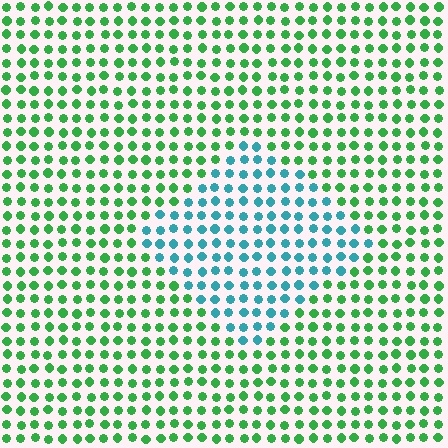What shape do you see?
I see a diamond.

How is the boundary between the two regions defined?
The boundary is defined purely by a slight shift in hue (about 56 degrees). Spacing, size, and orientation are identical on both sides.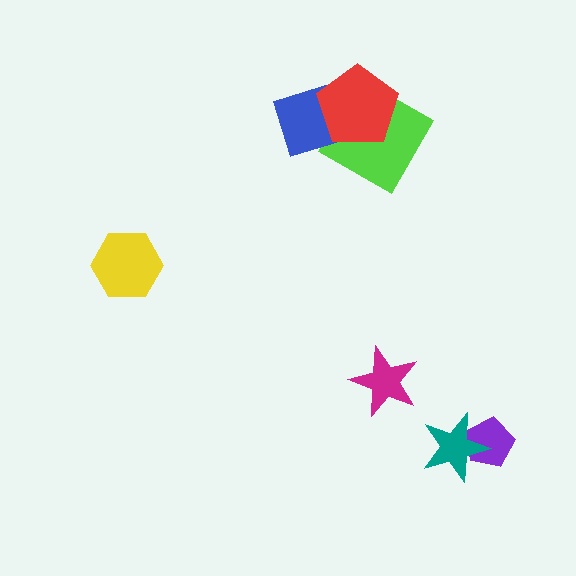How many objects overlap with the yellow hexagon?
0 objects overlap with the yellow hexagon.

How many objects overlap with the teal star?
1 object overlaps with the teal star.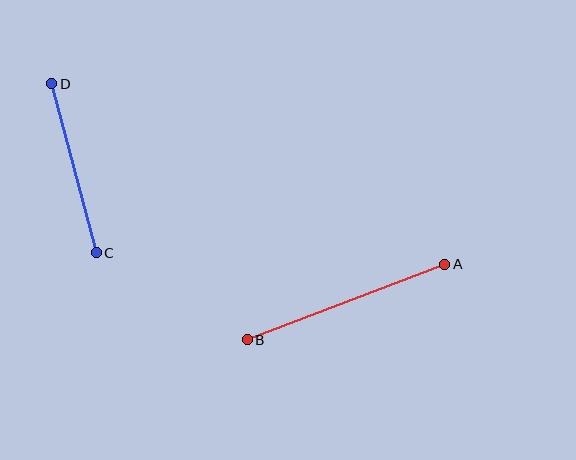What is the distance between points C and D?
The distance is approximately 175 pixels.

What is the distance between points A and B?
The distance is approximately 211 pixels.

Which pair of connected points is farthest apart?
Points A and B are farthest apart.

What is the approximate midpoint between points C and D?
The midpoint is at approximately (74, 168) pixels.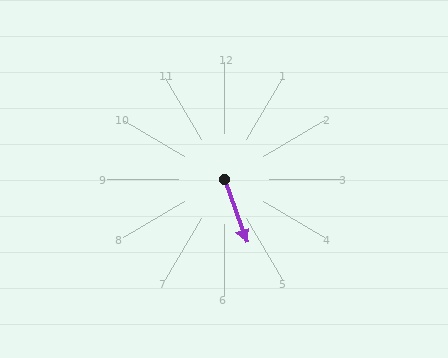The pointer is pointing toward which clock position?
Roughly 5 o'clock.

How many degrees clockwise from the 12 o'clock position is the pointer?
Approximately 160 degrees.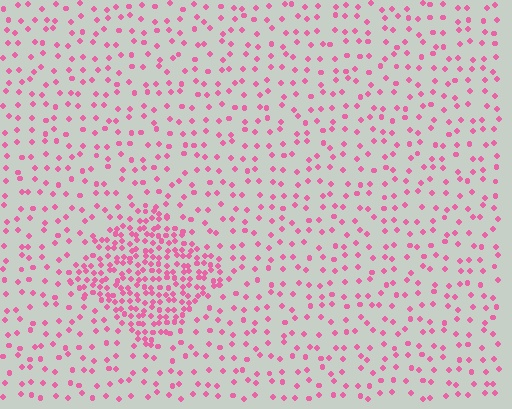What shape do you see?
I see a diamond.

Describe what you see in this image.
The image contains small pink elements arranged at two different densities. A diamond-shaped region is visible where the elements are more densely packed than the surrounding area.